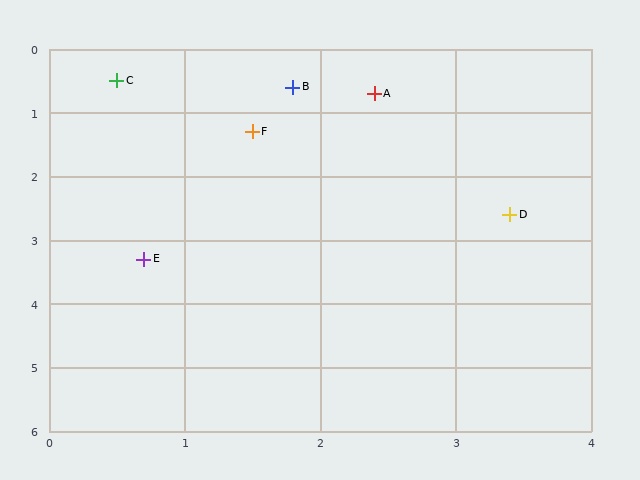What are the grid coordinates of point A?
Point A is at approximately (2.4, 0.7).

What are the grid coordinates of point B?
Point B is at approximately (1.8, 0.6).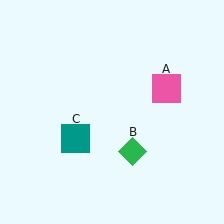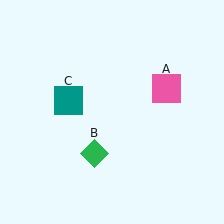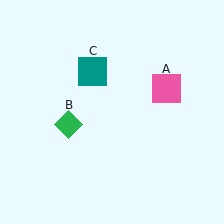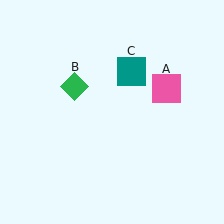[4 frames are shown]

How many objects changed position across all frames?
2 objects changed position: green diamond (object B), teal square (object C).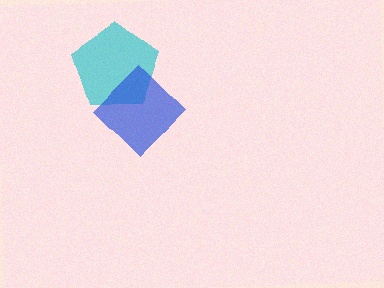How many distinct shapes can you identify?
There are 2 distinct shapes: a cyan pentagon, a blue diamond.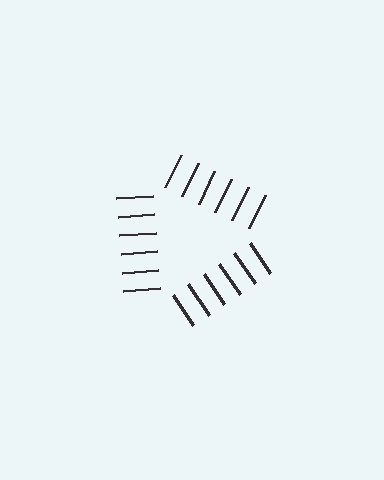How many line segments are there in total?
18 — 6 along each of the 3 edges.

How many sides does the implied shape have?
3 sides — the line-ends trace a triangle.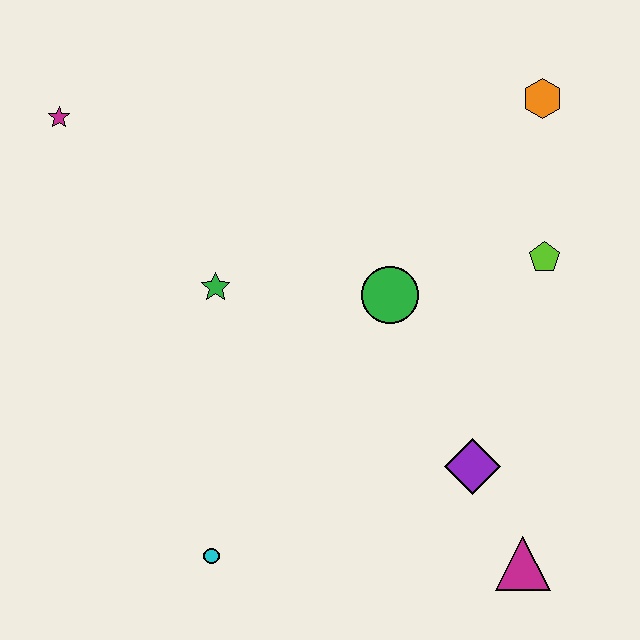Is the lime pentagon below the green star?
No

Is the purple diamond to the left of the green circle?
No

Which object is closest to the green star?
The green circle is closest to the green star.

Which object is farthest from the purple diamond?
The magenta star is farthest from the purple diamond.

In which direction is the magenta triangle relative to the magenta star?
The magenta triangle is to the right of the magenta star.